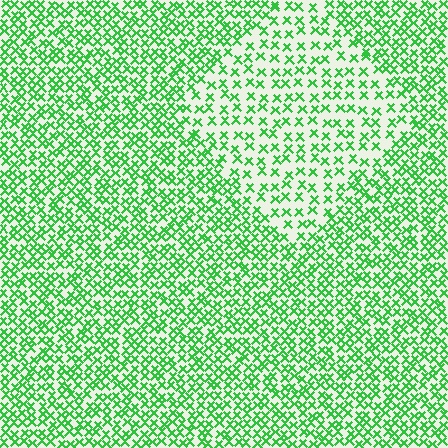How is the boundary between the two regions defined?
The boundary is defined by a change in element density (approximately 1.9x ratio). All elements are the same color, size, and shape.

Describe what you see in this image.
The image contains small green elements arranged at two different densities. A diamond-shaped region is visible where the elements are less densely packed than the surrounding area.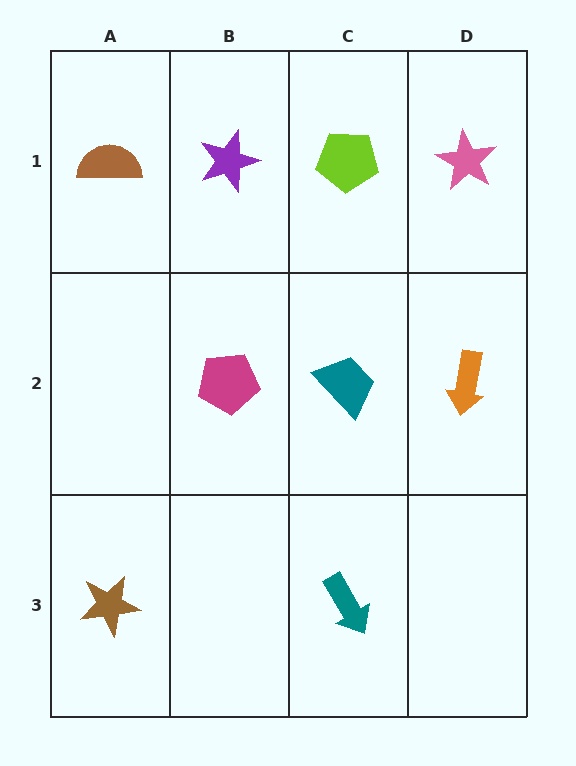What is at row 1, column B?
A purple star.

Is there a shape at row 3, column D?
No, that cell is empty.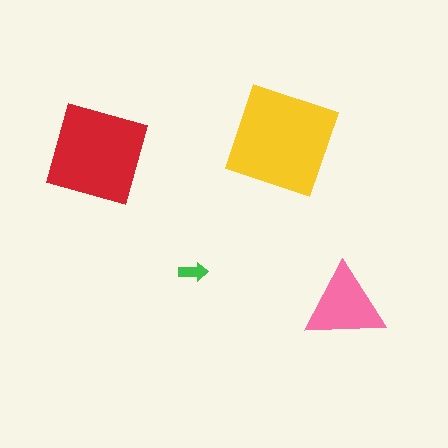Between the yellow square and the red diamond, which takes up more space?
The yellow square.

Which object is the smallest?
The green arrow.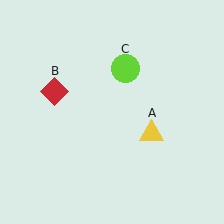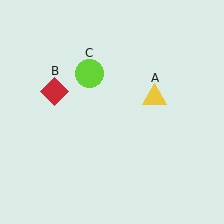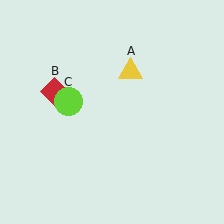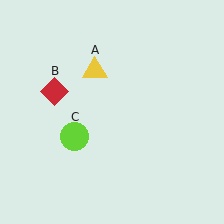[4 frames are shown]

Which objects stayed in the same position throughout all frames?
Red diamond (object B) remained stationary.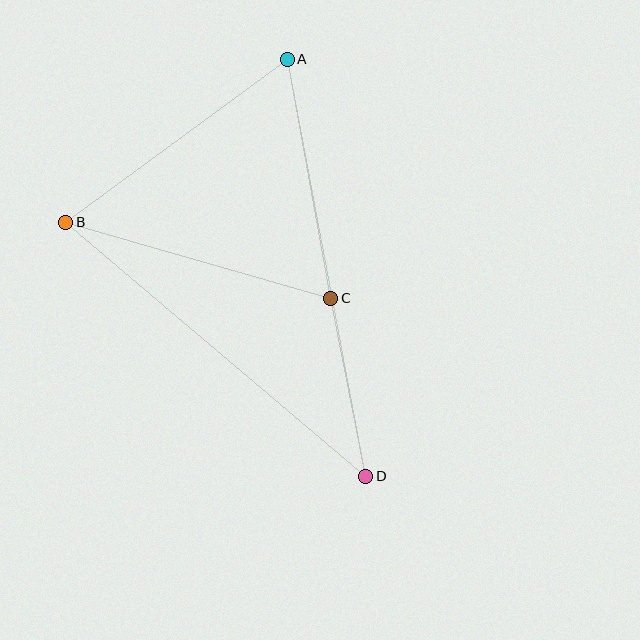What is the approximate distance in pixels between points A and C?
The distance between A and C is approximately 243 pixels.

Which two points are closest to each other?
Points C and D are closest to each other.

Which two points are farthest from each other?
Points A and D are farthest from each other.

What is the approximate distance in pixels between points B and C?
The distance between B and C is approximately 276 pixels.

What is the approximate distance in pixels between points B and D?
The distance between B and D is approximately 393 pixels.